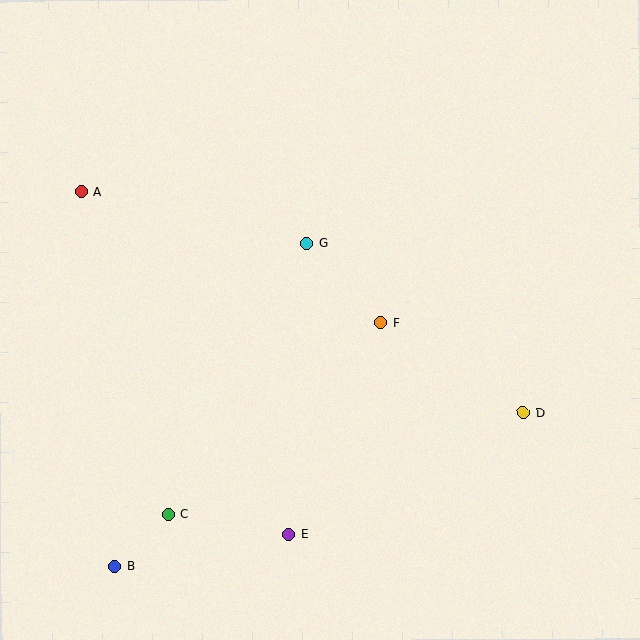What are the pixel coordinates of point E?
Point E is at (289, 534).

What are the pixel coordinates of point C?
Point C is at (169, 514).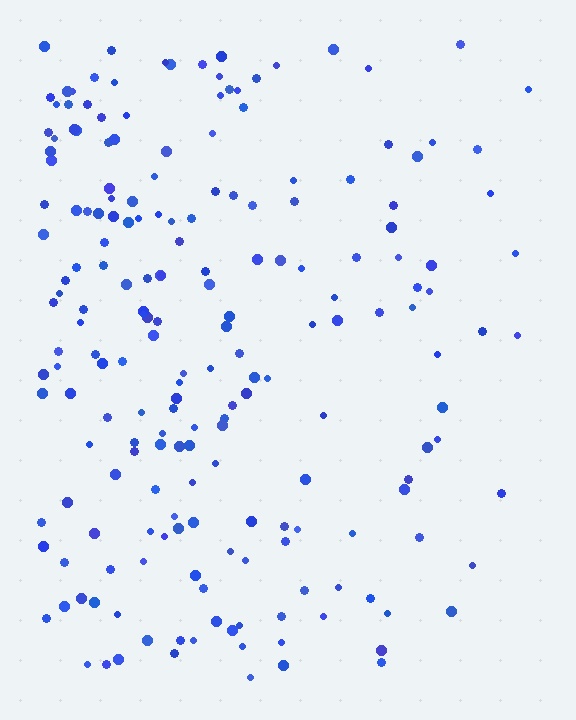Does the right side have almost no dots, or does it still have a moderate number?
Still a moderate number, just noticeably fewer than the left.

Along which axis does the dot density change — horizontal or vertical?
Horizontal.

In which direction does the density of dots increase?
From right to left, with the left side densest.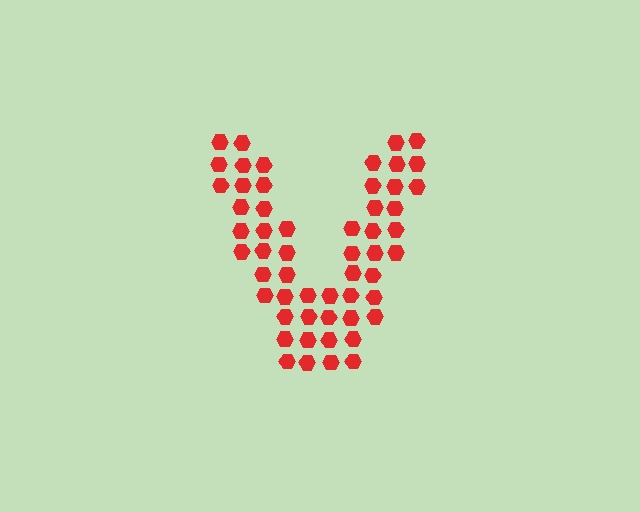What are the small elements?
The small elements are hexagons.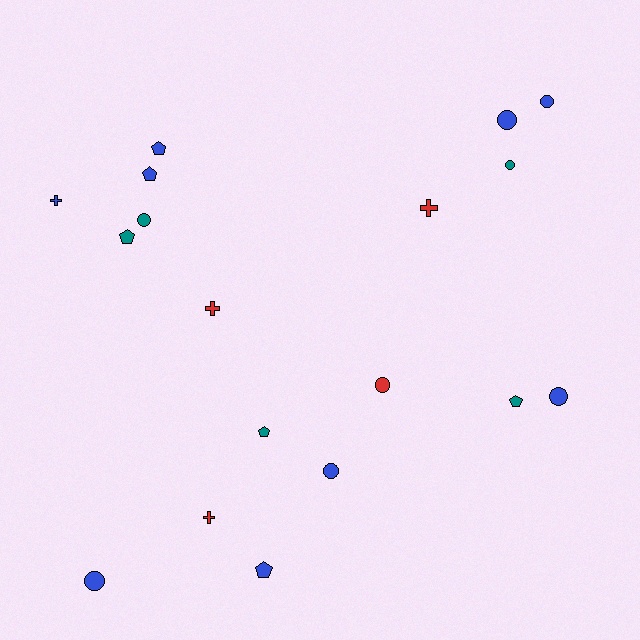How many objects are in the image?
There are 18 objects.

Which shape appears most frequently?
Circle, with 8 objects.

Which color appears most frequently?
Blue, with 9 objects.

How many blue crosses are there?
There is 1 blue cross.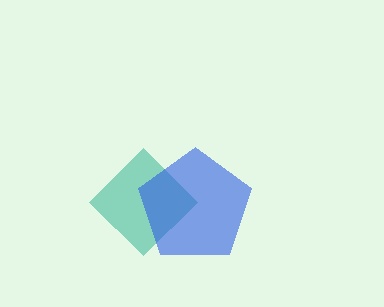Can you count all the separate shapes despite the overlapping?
Yes, there are 2 separate shapes.